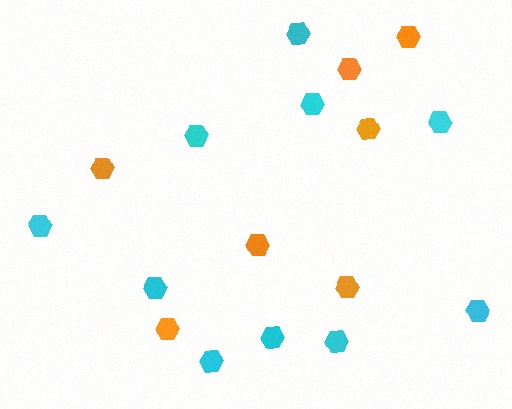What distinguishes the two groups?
There are 2 groups: one group of orange hexagons (7) and one group of cyan hexagons (10).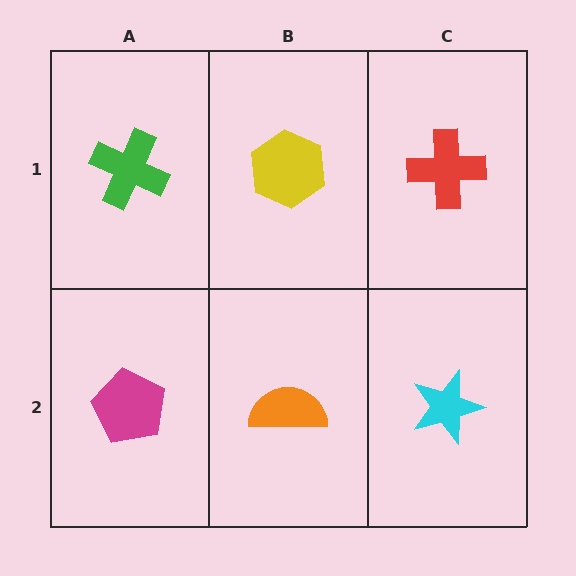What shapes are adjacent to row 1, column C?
A cyan star (row 2, column C), a yellow hexagon (row 1, column B).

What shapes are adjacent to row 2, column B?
A yellow hexagon (row 1, column B), a magenta pentagon (row 2, column A), a cyan star (row 2, column C).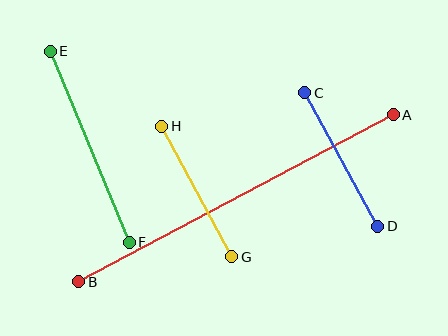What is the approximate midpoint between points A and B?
The midpoint is at approximately (236, 198) pixels.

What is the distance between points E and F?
The distance is approximately 206 pixels.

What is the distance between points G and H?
The distance is approximately 148 pixels.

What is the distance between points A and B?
The distance is approximately 356 pixels.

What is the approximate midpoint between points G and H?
The midpoint is at approximately (197, 192) pixels.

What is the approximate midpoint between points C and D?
The midpoint is at approximately (341, 160) pixels.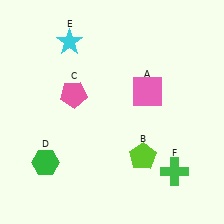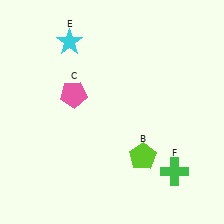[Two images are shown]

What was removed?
The pink square (A), the green hexagon (D) were removed in Image 2.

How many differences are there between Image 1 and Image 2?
There are 2 differences between the two images.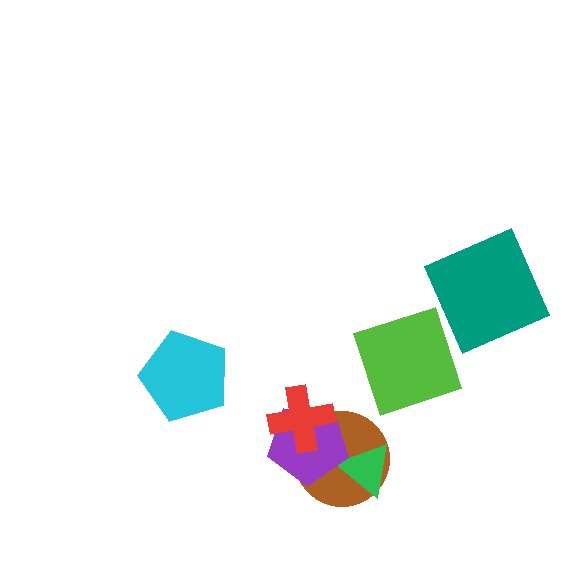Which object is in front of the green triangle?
The purple pentagon is in front of the green triangle.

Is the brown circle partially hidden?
Yes, it is partially covered by another shape.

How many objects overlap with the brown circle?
3 objects overlap with the brown circle.